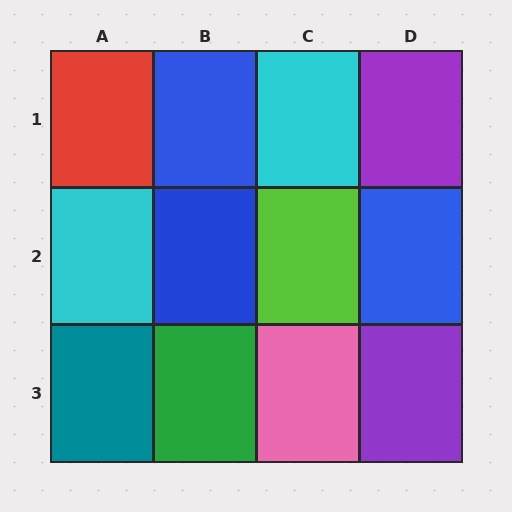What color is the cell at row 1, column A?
Red.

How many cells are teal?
1 cell is teal.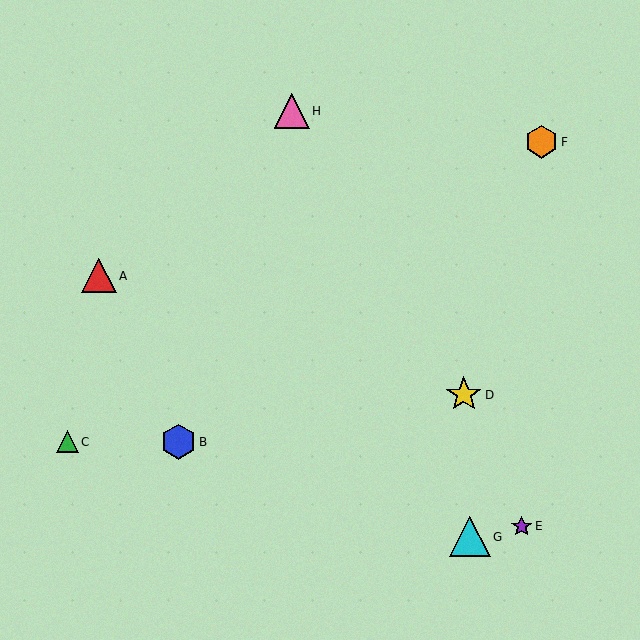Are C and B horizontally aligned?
Yes, both are at y≈442.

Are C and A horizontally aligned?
No, C is at y≈442 and A is at y≈276.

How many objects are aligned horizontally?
2 objects (B, C) are aligned horizontally.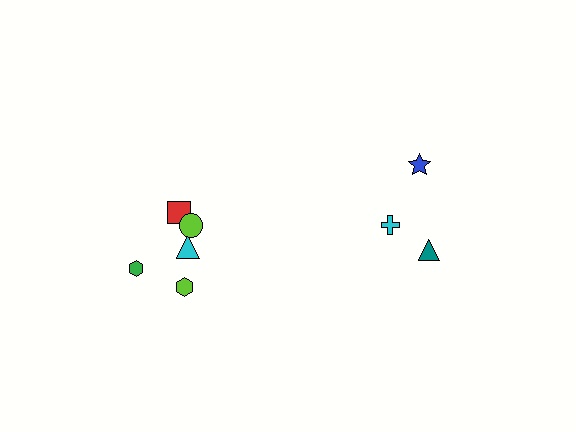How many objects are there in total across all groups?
There are 8 objects.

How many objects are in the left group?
There are 5 objects.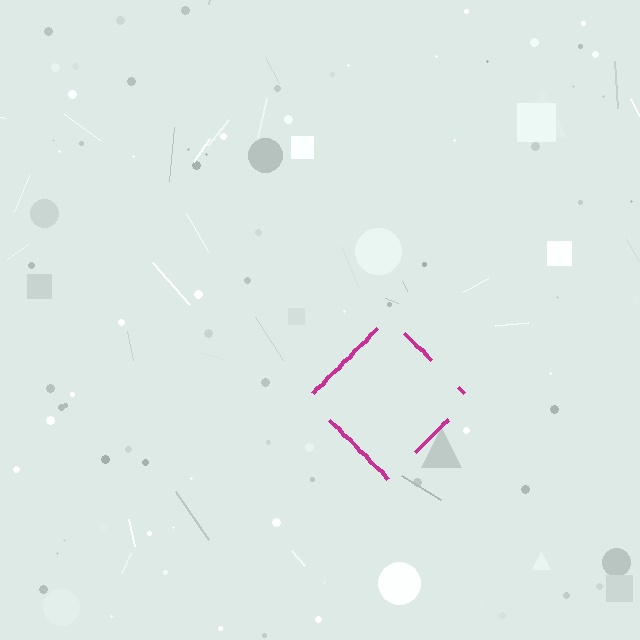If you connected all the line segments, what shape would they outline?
They would outline a diamond.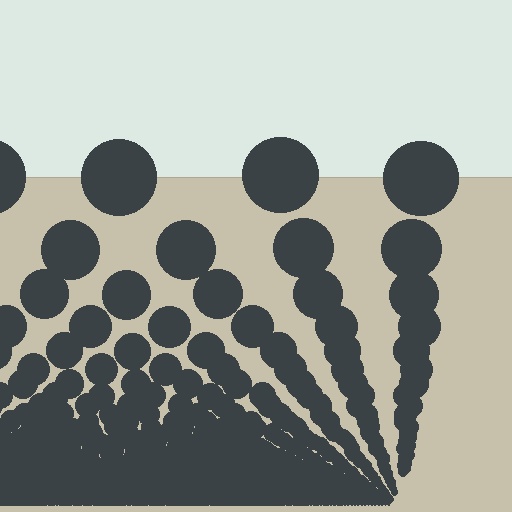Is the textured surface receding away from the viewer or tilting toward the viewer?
The surface appears to tilt toward the viewer. Texture elements get larger and sparser toward the top.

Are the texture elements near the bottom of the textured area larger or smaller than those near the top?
Smaller. The gradient is inverted — elements near the bottom are smaller and denser.